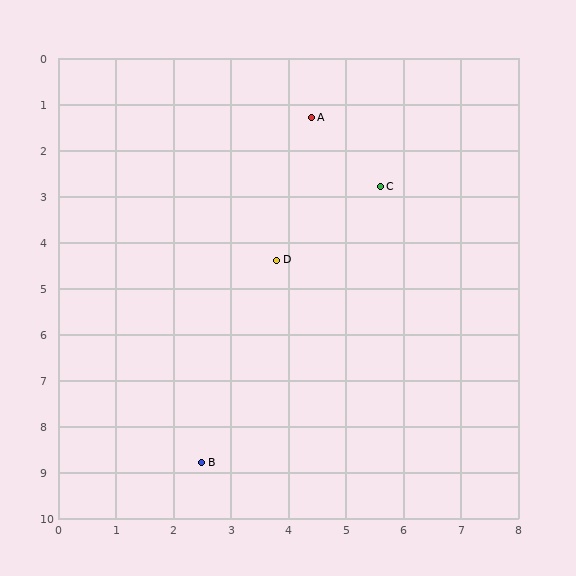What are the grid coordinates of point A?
Point A is at approximately (4.4, 1.3).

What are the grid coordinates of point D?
Point D is at approximately (3.8, 4.4).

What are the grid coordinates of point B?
Point B is at approximately (2.5, 8.8).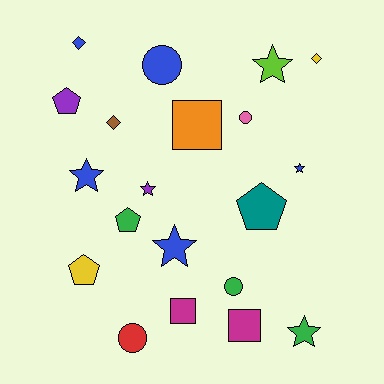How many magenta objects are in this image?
There are 2 magenta objects.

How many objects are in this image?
There are 20 objects.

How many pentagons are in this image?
There are 4 pentagons.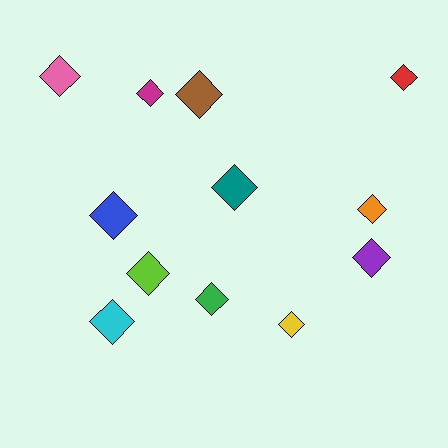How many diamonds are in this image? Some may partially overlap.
There are 12 diamonds.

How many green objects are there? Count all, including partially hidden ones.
There is 1 green object.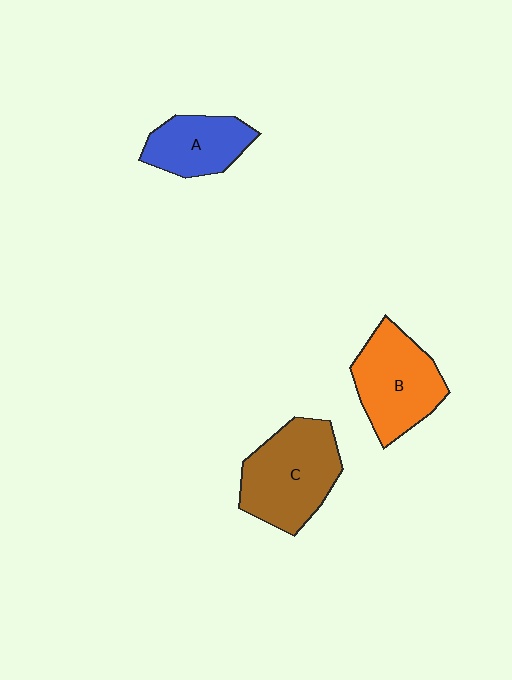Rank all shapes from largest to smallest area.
From largest to smallest: C (brown), B (orange), A (blue).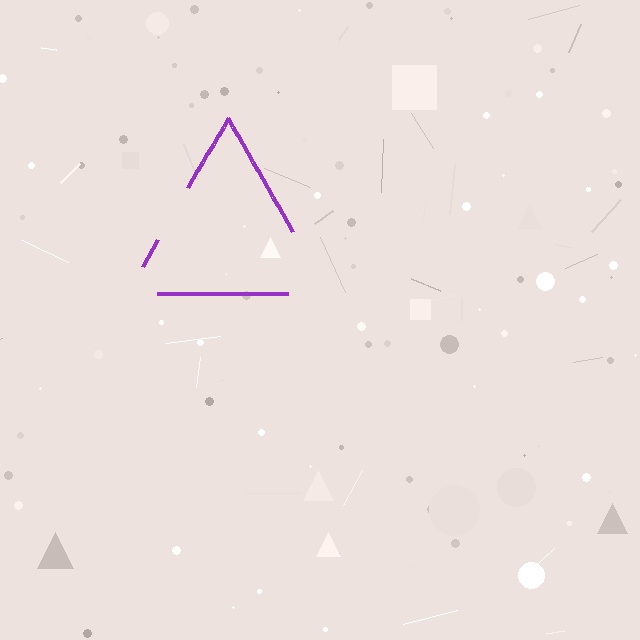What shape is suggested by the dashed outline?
The dashed outline suggests a triangle.